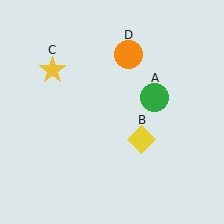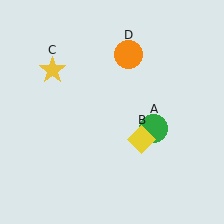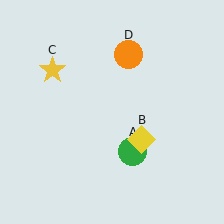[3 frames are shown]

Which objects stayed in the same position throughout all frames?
Yellow diamond (object B) and yellow star (object C) and orange circle (object D) remained stationary.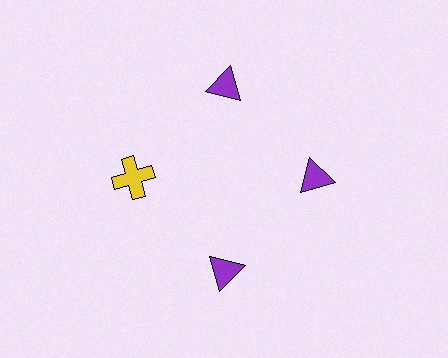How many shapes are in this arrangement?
There are 4 shapes arranged in a ring pattern.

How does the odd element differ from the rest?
It differs in both color (yellow instead of purple) and shape (cross instead of triangle).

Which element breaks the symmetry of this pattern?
The yellow cross at roughly the 9 o'clock position breaks the symmetry. All other shapes are purple triangles.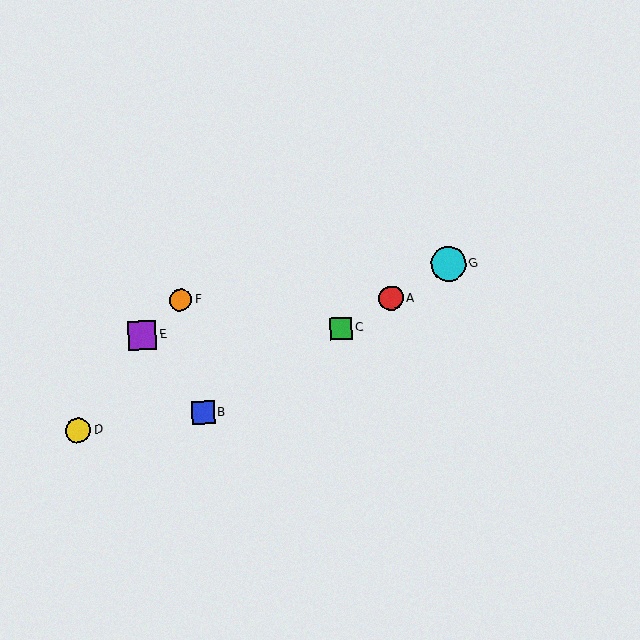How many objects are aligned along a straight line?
4 objects (A, B, C, G) are aligned along a straight line.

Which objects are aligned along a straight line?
Objects A, B, C, G are aligned along a straight line.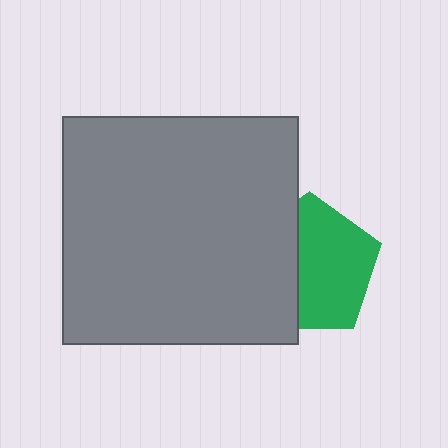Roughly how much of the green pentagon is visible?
About half of it is visible (roughly 60%).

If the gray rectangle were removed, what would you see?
You would see the complete green pentagon.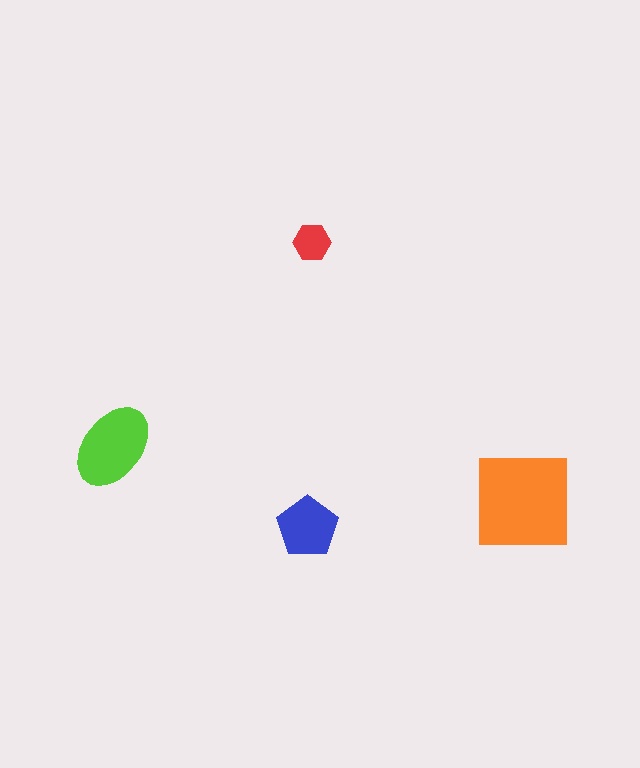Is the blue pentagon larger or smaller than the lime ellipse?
Smaller.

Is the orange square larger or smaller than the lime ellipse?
Larger.